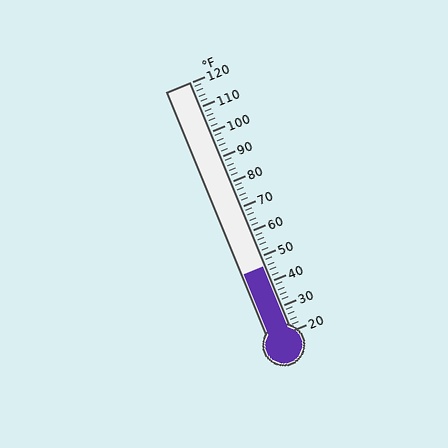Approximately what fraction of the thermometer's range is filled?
The thermometer is filled to approximately 25% of its range.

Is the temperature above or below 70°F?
The temperature is below 70°F.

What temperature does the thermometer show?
The thermometer shows approximately 46°F.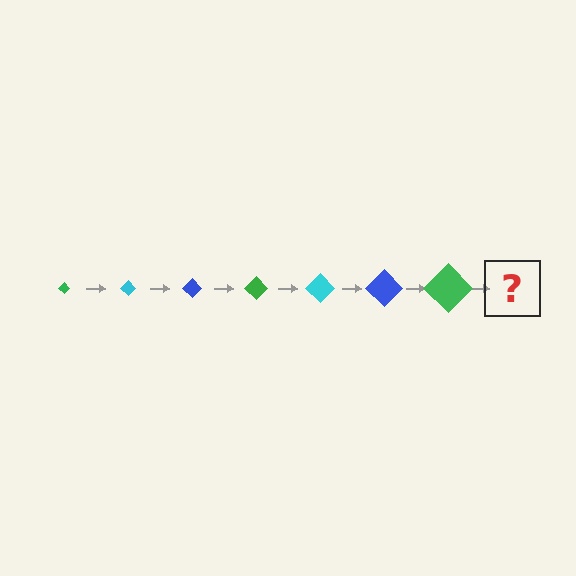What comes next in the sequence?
The next element should be a cyan diamond, larger than the previous one.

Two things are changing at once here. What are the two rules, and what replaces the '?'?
The two rules are that the diamond grows larger each step and the color cycles through green, cyan, and blue. The '?' should be a cyan diamond, larger than the previous one.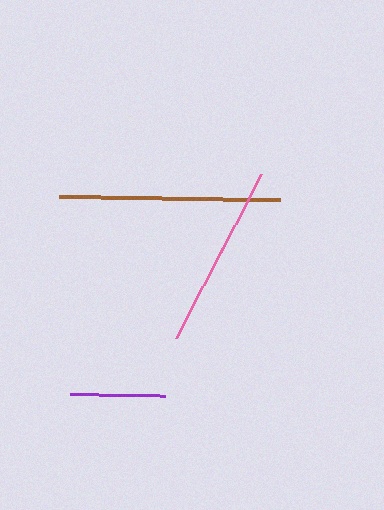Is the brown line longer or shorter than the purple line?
The brown line is longer than the purple line.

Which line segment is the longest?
The brown line is the longest at approximately 221 pixels.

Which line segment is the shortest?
The purple line is the shortest at approximately 95 pixels.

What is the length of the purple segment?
The purple segment is approximately 95 pixels long.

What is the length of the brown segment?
The brown segment is approximately 221 pixels long.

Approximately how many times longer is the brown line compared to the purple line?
The brown line is approximately 2.3 times the length of the purple line.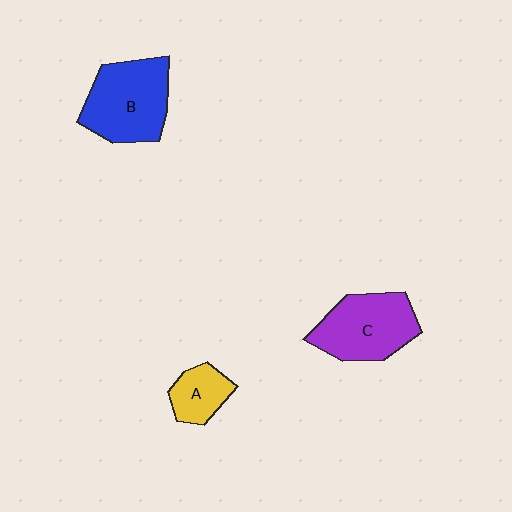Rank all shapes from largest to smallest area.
From largest to smallest: B (blue), C (purple), A (yellow).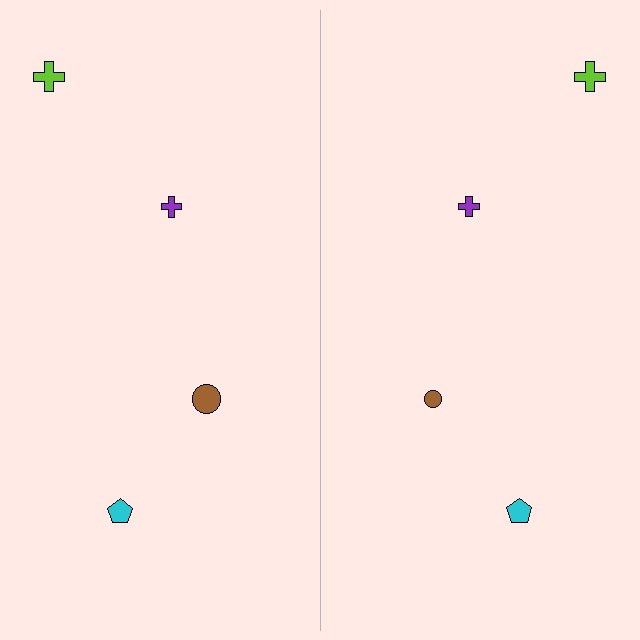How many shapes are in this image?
There are 8 shapes in this image.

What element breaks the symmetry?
The brown circle on the right side has a different size than its mirror counterpart.